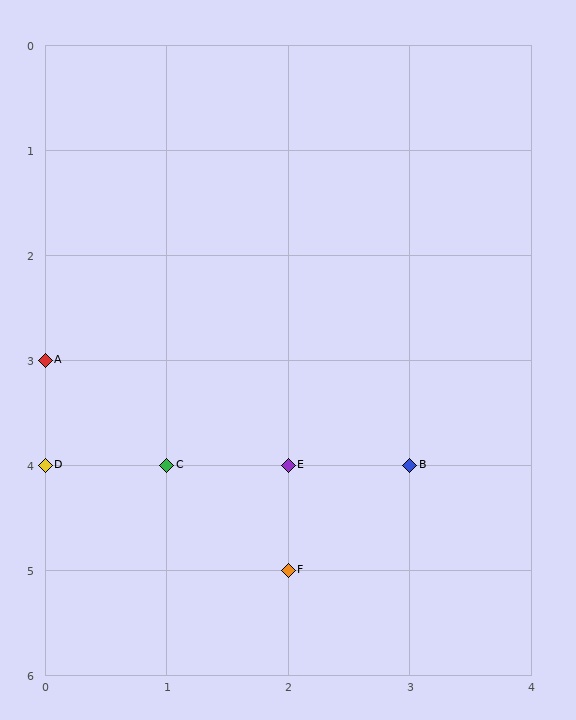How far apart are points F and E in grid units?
Points F and E are 1 row apart.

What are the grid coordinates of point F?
Point F is at grid coordinates (2, 5).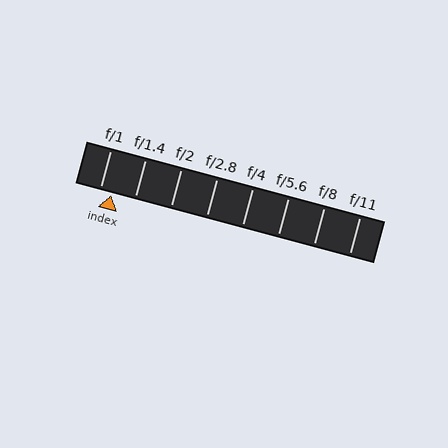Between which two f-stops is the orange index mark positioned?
The index mark is between f/1 and f/1.4.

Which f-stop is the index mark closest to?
The index mark is closest to f/1.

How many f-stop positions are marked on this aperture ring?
There are 8 f-stop positions marked.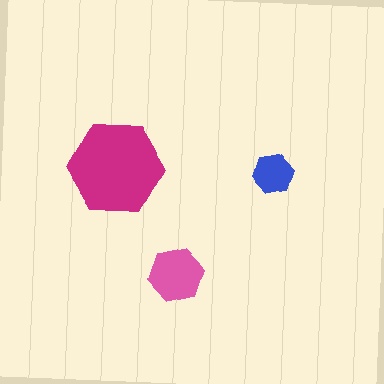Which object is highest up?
The blue hexagon is topmost.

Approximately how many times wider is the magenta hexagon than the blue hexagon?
About 2.5 times wider.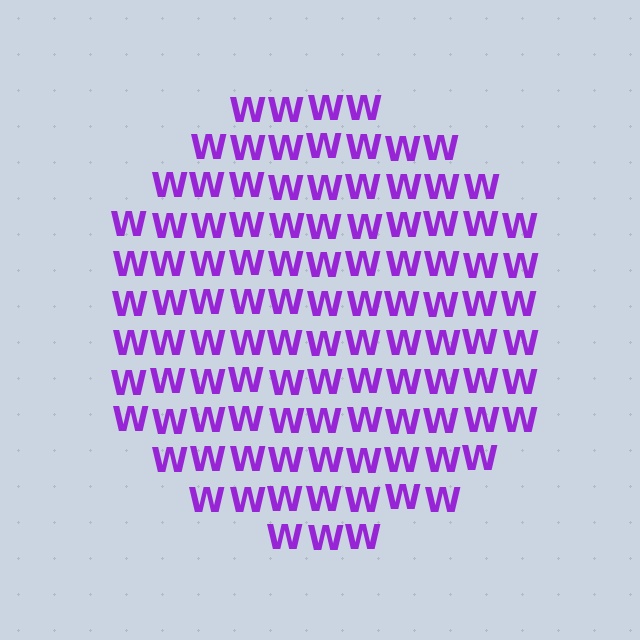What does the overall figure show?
The overall figure shows a circle.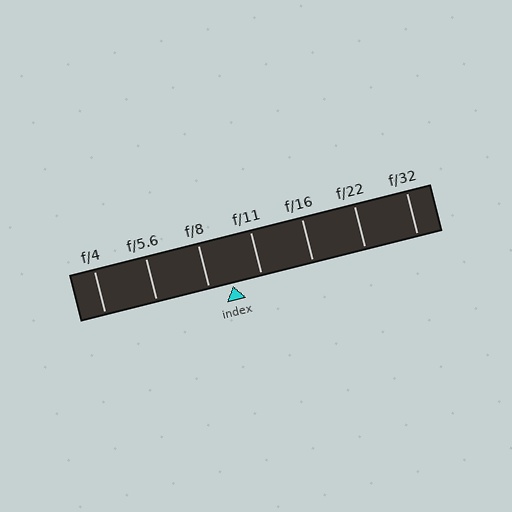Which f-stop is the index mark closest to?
The index mark is closest to f/8.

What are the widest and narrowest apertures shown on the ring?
The widest aperture shown is f/4 and the narrowest is f/32.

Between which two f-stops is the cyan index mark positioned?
The index mark is between f/8 and f/11.